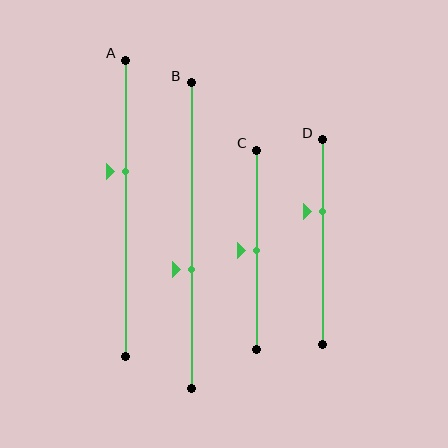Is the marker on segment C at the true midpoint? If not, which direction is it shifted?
Yes, the marker on segment C is at the true midpoint.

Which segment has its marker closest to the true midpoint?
Segment C has its marker closest to the true midpoint.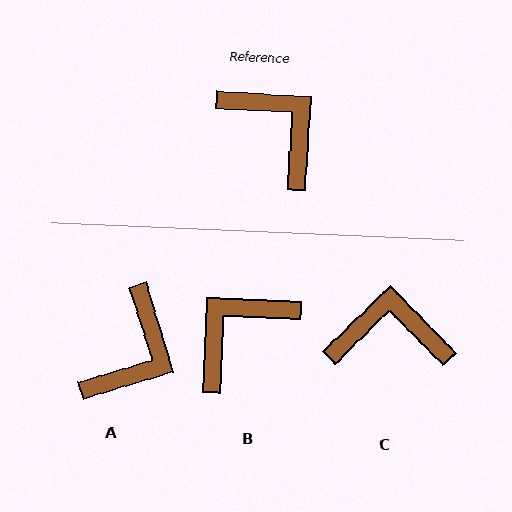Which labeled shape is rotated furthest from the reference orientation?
B, about 91 degrees away.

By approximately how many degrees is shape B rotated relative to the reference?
Approximately 91 degrees counter-clockwise.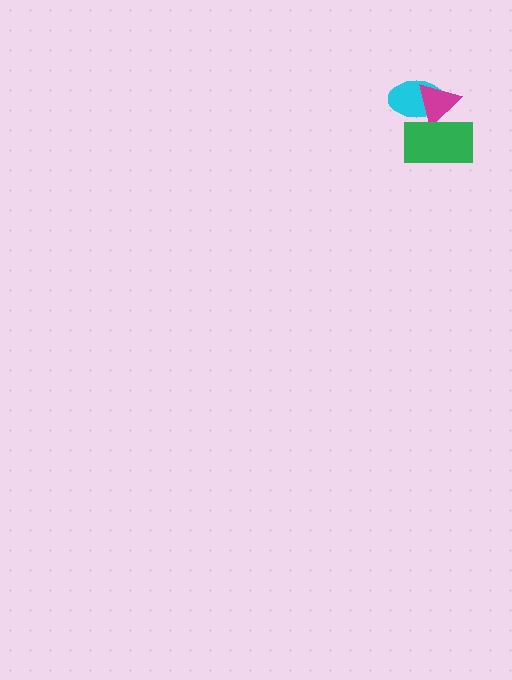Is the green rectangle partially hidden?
No, no other shape covers it.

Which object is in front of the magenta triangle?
The green rectangle is in front of the magenta triangle.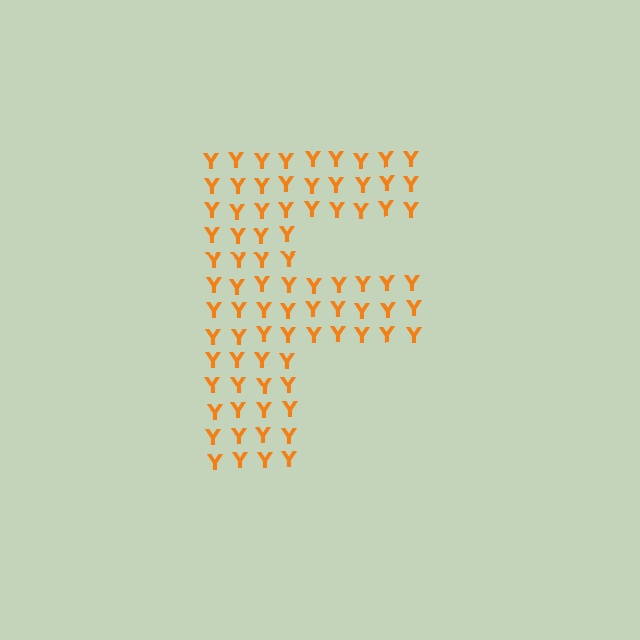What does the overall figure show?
The overall figure shows the letter F.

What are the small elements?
The small elements are letter Y's.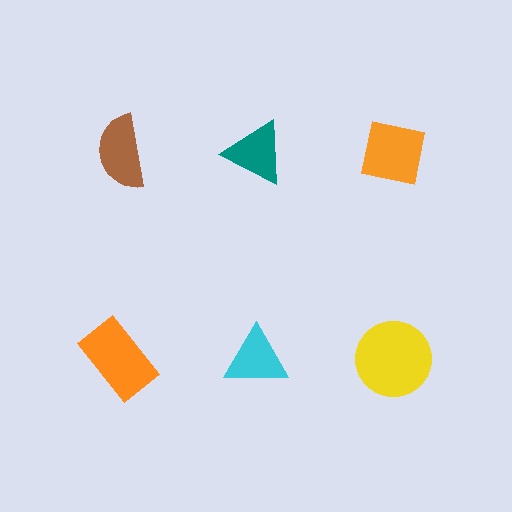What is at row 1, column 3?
An orange square.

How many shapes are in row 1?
3 shapes.